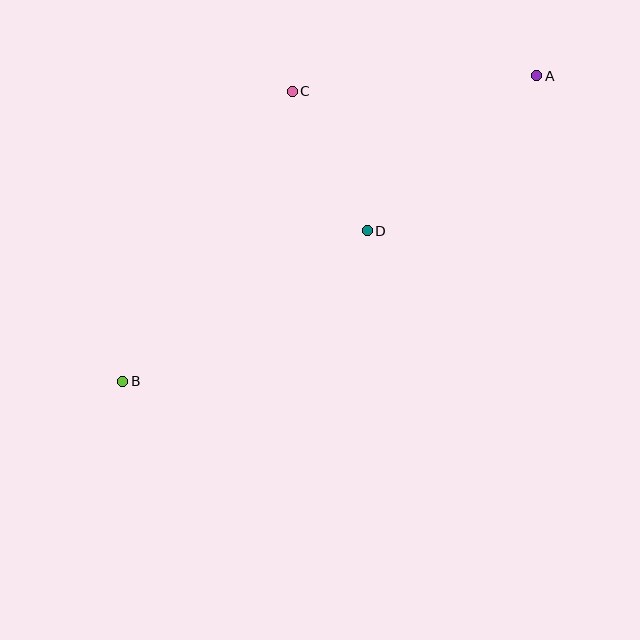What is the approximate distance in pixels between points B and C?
The distance between B and C is approximately 336 pixels.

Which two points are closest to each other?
Points C and D are closest to each other.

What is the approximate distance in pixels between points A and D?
The distance between A and D is approximately 230 pixels.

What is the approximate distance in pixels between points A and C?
The distance between A and C is approximately 245 pixels.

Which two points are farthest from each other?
Points A and B are farthest from each other.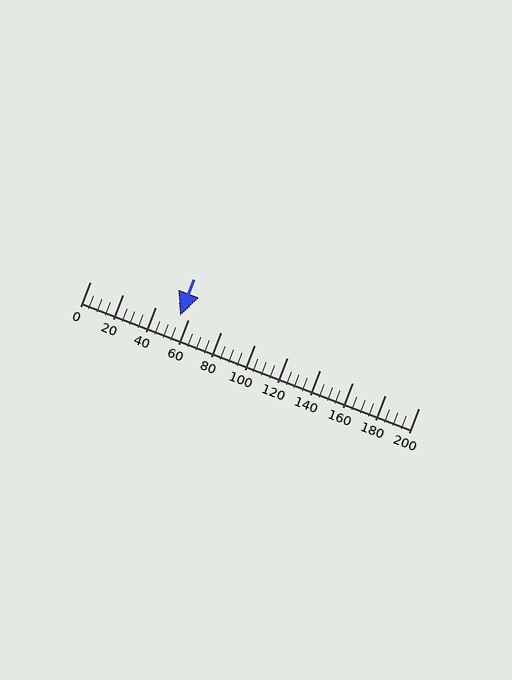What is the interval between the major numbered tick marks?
The major tick marks are spaced 20 units apart.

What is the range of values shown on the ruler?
The ruler shows values from 0 to 200.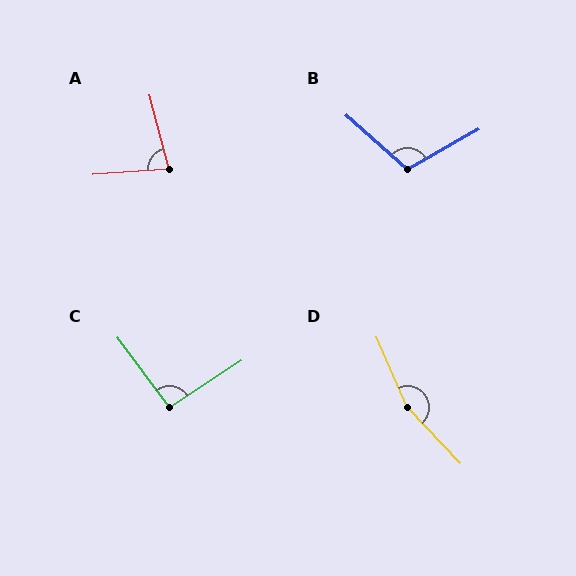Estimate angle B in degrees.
Approximately 109 degrees.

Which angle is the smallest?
A, at approximately 79 degrees.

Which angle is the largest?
D, at approximately 160 degrees.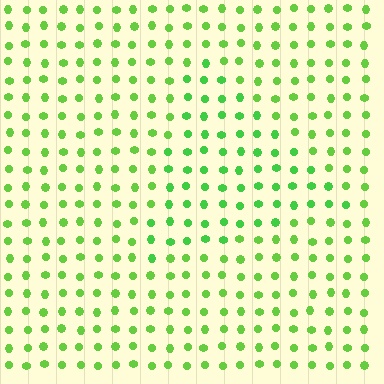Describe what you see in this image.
The image is filled with small lime elements in a uniform arrangement. A triangle-shaped region is visible where the elements are tinted to a slightly different hue, forming a subtle color boundary.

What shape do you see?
I see a triangle.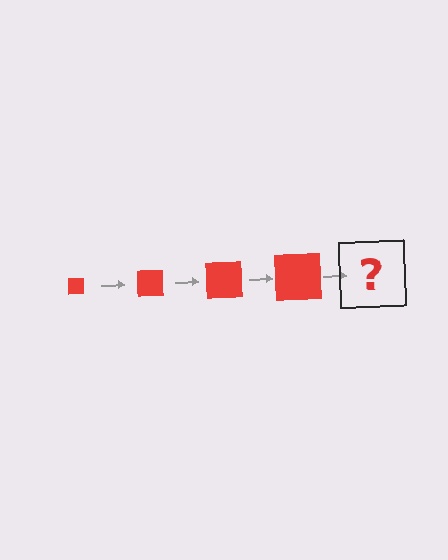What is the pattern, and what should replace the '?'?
The pattern is that the square gets progressively larger each step. The '?' should be a red square, larger than the previous one.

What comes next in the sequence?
The next element should be a red square, larger than the previous one.